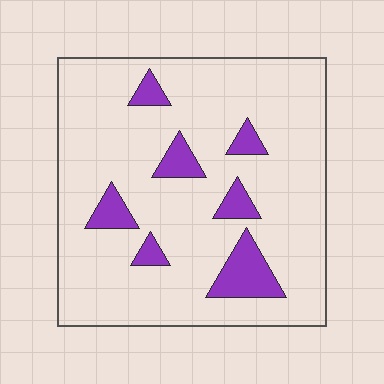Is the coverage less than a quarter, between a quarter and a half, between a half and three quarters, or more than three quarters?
Less than a quarter.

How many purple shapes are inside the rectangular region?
7.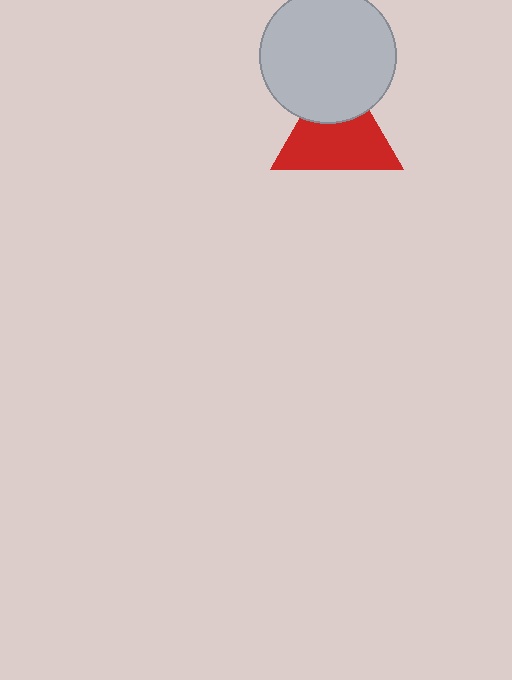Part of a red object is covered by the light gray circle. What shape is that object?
It is a triangle.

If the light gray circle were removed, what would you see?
You would see the complete red triangle.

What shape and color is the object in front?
The object in front is a light gray circle.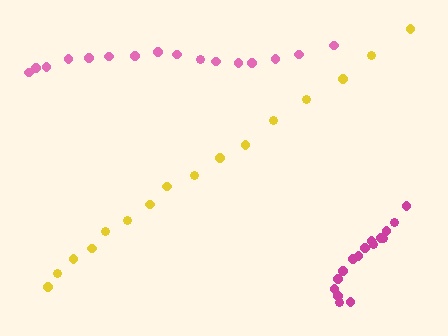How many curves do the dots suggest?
There are 3 distinct paths.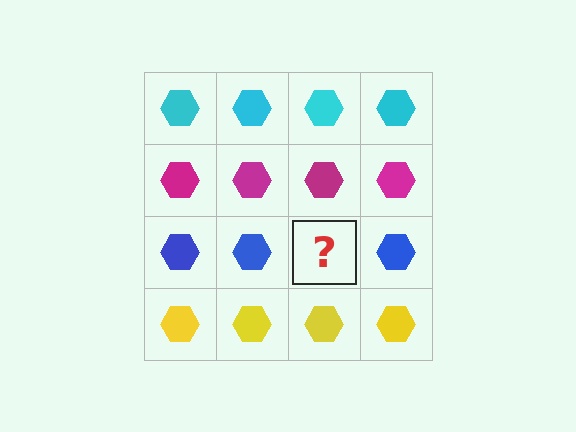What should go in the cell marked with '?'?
The missing cell should contain a blue hexagon.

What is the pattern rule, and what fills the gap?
The rule is that each row has a consistent color. The gap should be filled with a blue hexagon.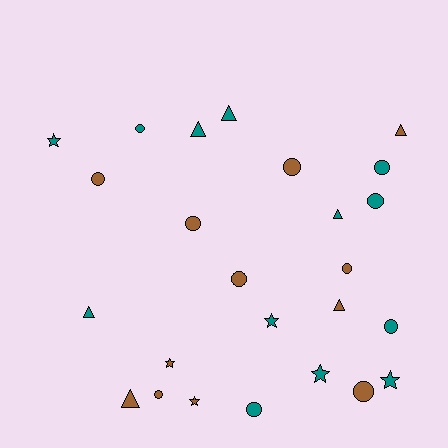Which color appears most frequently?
Teal, with 13 objects.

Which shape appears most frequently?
Circle, with 12 objects.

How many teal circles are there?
There are 5 teal circles.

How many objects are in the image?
There are 25 objects.